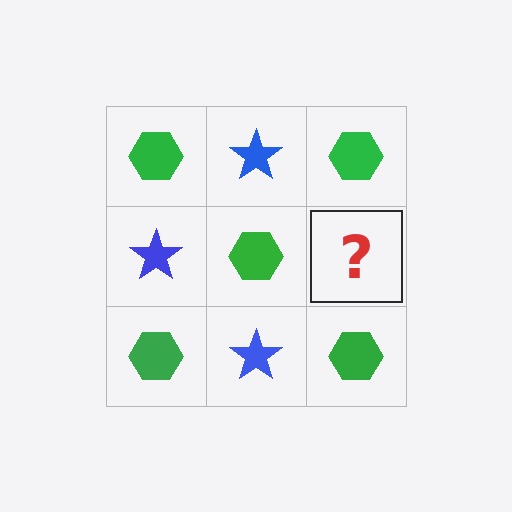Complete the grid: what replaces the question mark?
The question mark should be replaced with a blue star.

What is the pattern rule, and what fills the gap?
The rule is that it alternates green hexagon and blue star in a checkerboard pattern. The gap should be filled with a blue star.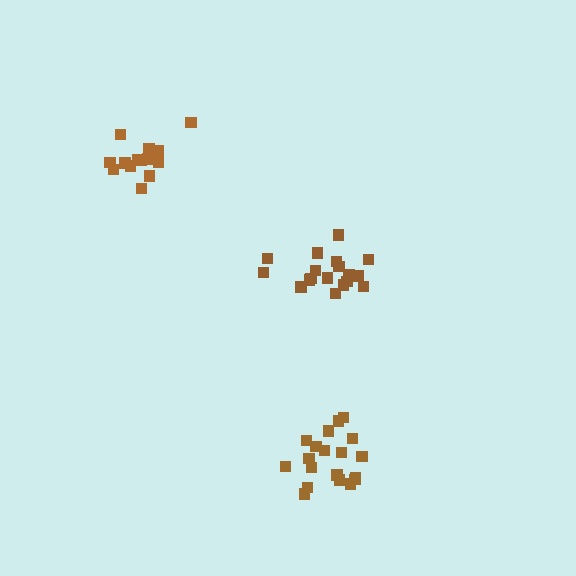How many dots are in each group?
Group 1: 18 dots, Group 2: 15 dots, Group 3: 19 dots (52 total).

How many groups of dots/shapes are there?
There are 3 groups.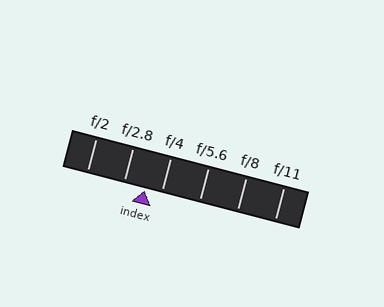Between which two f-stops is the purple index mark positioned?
The index mark is between f/2.8 and f/4.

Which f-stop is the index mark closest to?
The index mark is closest to f/4.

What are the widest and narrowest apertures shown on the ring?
The widest aperture shown is f/2 and the narrowest is f/11.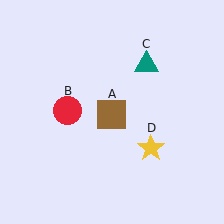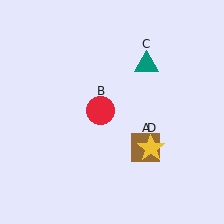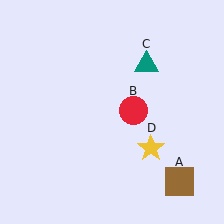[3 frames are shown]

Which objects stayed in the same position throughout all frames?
Teal triangle (object C) and yellow star (object D) remained stationary.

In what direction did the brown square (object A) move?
The brown square (object A) moved down and to the right.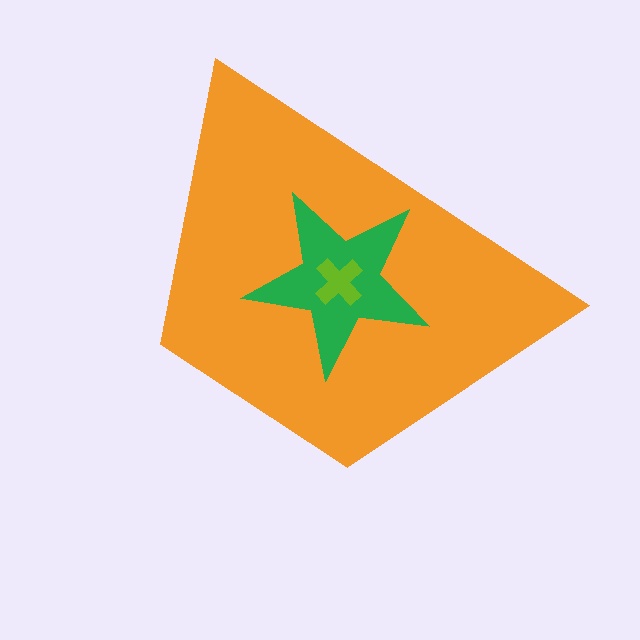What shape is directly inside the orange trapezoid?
The green star.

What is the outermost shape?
The orange trapezoid.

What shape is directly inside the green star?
The lime cross.